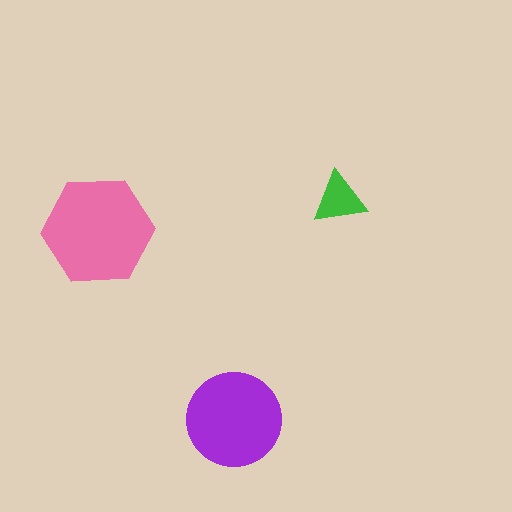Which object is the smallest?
The green triangle.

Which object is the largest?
The pink hexagon.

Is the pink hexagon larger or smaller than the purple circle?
Larger.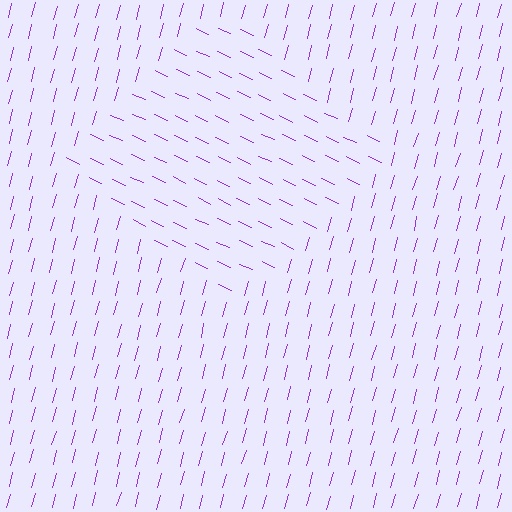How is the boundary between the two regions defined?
The boundary is defined purely by a change in line orientation (approximately 80 degrees difference). All lines are the same color and thickness.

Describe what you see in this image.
The image is filled with small purple line segments. A diamond region in the image has lines oriented differently from the surrounding lines, creating a visible texture boundary.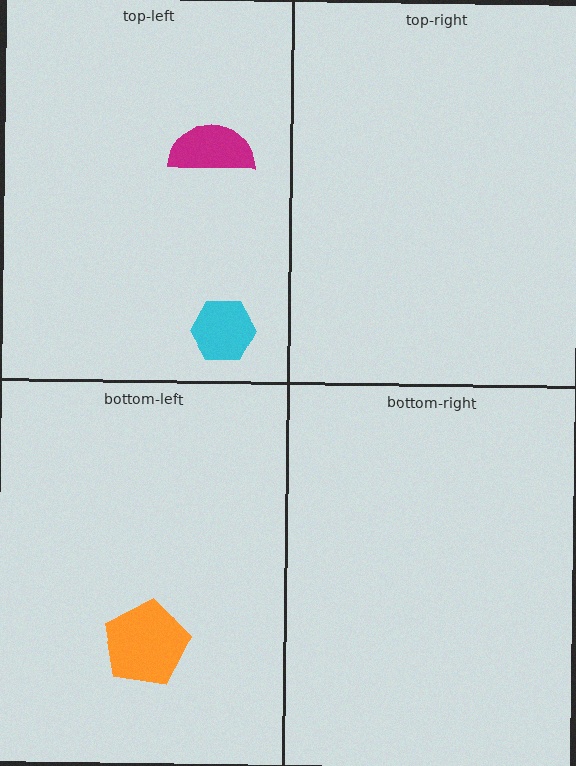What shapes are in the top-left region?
The cyan hexagon, the magenta semicircle.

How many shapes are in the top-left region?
2.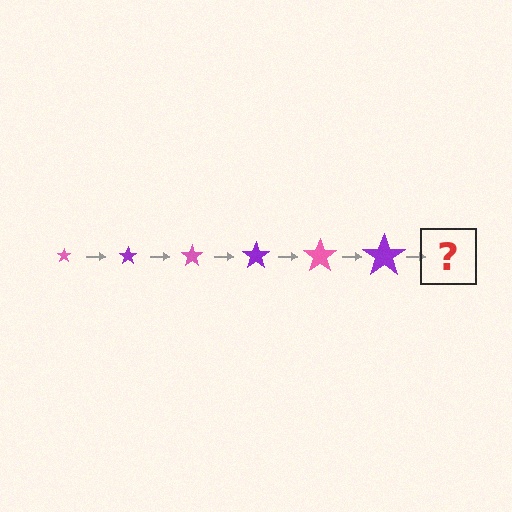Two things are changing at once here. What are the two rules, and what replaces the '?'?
The two rules are that the star grows larger each step and the color cycles through pink and purple. The '?' should be a pink star, larger than the previous one.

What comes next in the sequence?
The next element should be a pink star, larger than the previous one.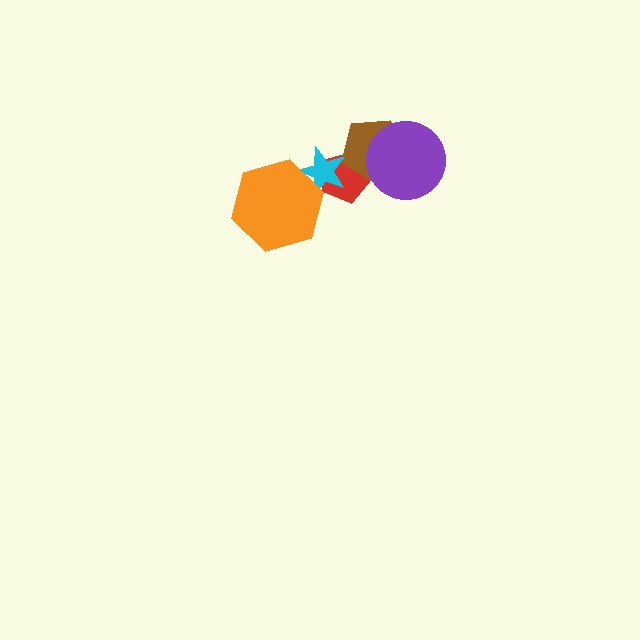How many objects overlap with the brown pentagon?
2 objects overlap with the brown pentagon.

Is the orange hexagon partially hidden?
No, no other shape covers it.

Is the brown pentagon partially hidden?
Yes, it is partially covered by another shape.